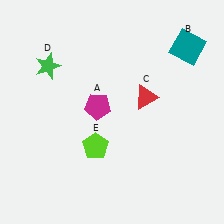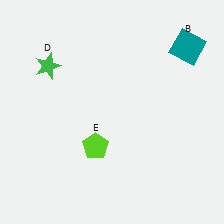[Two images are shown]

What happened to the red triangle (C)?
The red triangle (C) was removed in Image 2. It was in the top-right area of Image 1.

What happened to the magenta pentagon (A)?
The magenta pentagon (A) was removed in Image 2. It was in the top-left area of Image 1.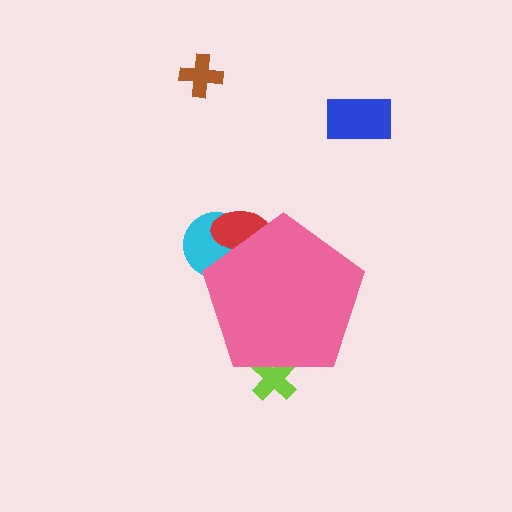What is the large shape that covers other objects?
A pink pentagon.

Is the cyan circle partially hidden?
Yes, the cyan circle is partially hidden behind the pink pentagon.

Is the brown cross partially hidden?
No, the brown cross is fully visible.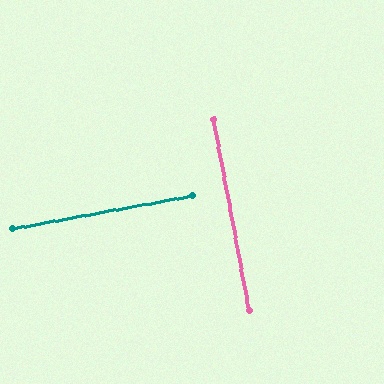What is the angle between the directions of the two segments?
Approximately 90 degrees.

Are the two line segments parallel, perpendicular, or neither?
Perpendicular — they meet at approximately 90°.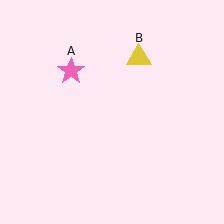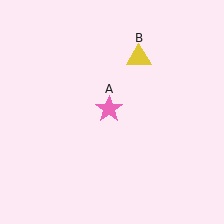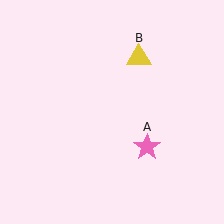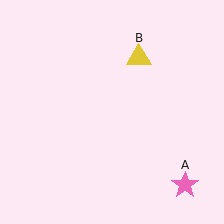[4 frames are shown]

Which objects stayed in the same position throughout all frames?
Yellow triangle (object B) remained stationary.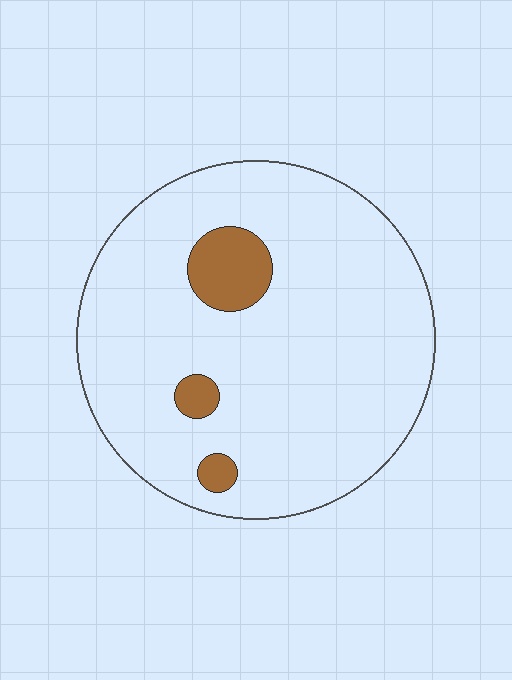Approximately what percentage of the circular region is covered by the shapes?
Approximately 10%.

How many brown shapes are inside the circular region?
3.